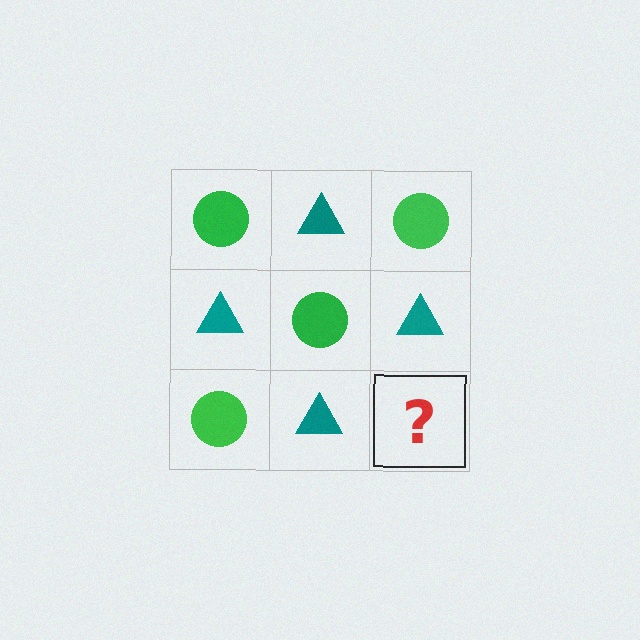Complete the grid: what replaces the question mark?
The question mark should be replaced with a green circle.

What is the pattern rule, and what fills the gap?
The rule is that it alternates green circle and teal triangle in a checkerboard pattern. The gap should be filled with a green circle.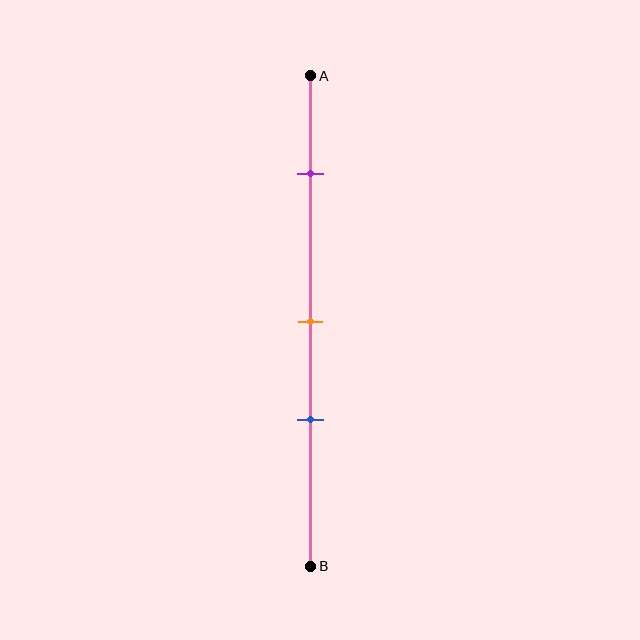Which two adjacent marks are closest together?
The orange and blue marks are the closest adjacent pair.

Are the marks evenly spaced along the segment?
No, the marks are not evenly spaced.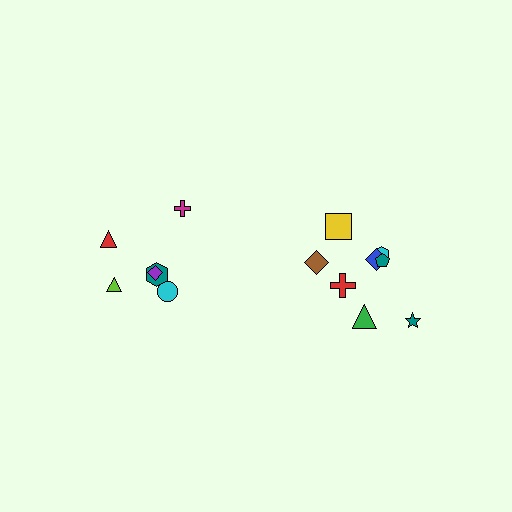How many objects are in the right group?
There are 8 objects.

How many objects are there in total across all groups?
There are 14 objects.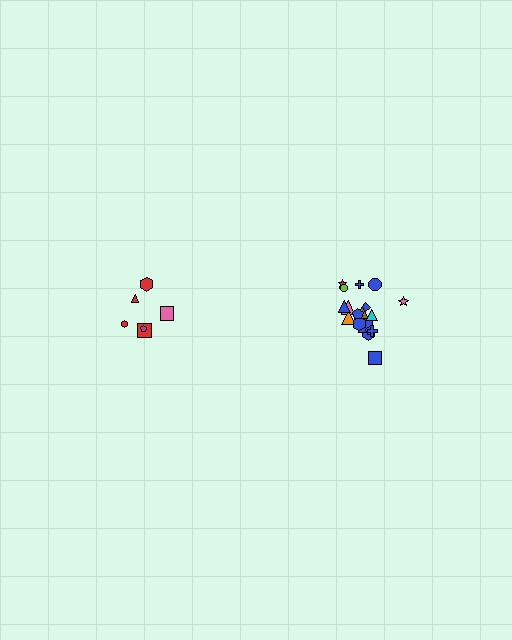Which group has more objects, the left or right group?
The right group.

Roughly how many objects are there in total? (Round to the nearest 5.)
Roughly 25 objects in total.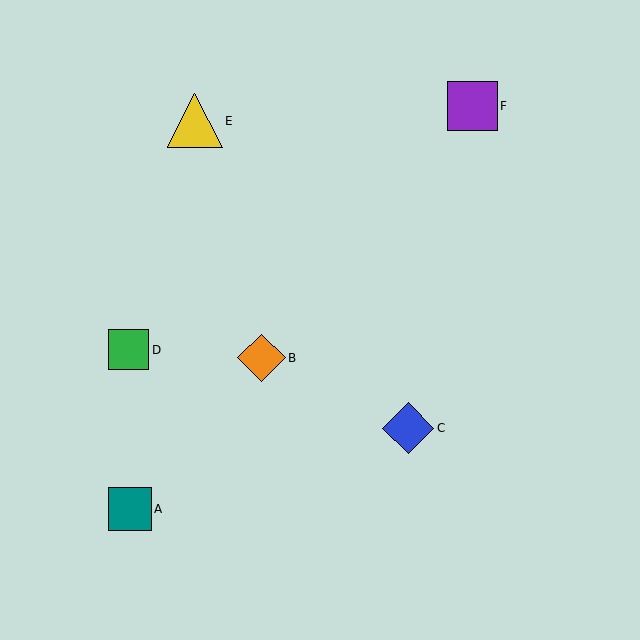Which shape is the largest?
The yellow triangle (labeled E) is the largest.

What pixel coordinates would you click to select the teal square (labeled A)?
Click at (130, 509) to select the teal square A.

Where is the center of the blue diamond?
The center of the blue diamond is at (408, 428).